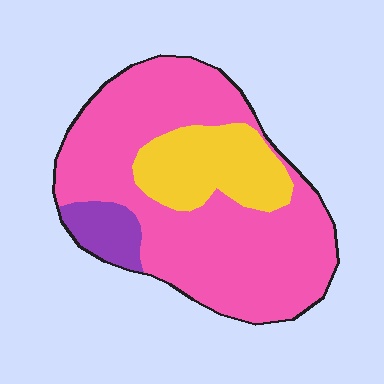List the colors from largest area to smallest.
From largest to smallest: pink, yellow, purple.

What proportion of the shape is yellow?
Yellow covers roughly 20% of the shape.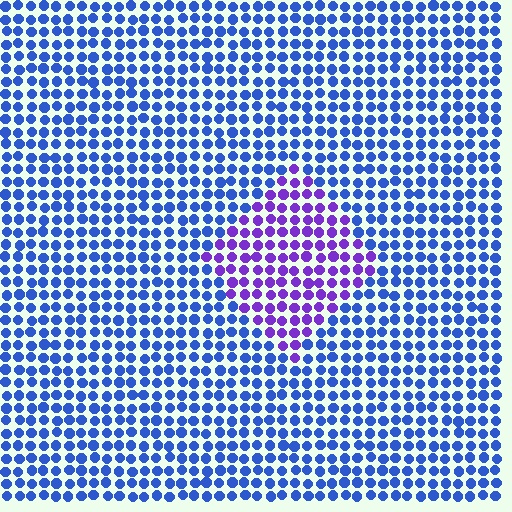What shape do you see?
I see a diamond.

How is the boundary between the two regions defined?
The boundary is defined purely by a slight shift in hue (about 45 degrees). Spacing, size, and orientation are identical on both sides.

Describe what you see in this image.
The image is filled with small blue elements in a uniform arrangement. A diamond-shaped region is visible where the elements are tinted to a slightly different hue, forming a subtle color boundary.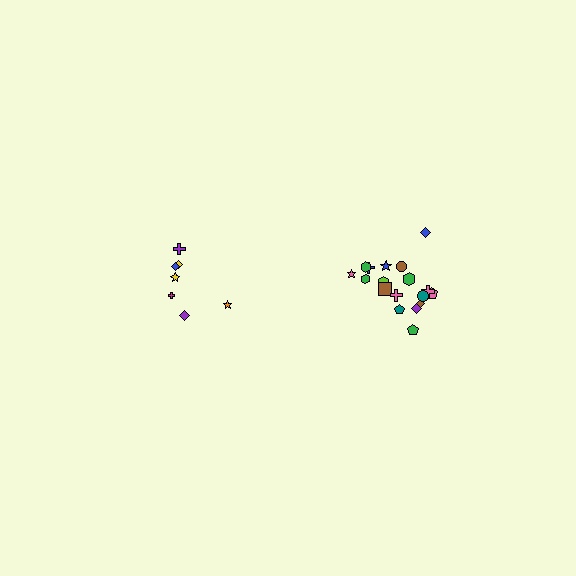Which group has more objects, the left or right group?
The right group.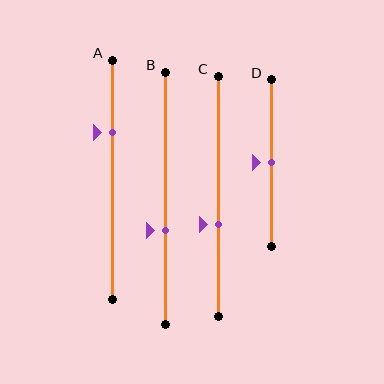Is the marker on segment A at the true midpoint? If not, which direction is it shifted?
No, the marker on segment A is shifted upward by about 20% of the segment length.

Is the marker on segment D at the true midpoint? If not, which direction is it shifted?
Yes, the marker on segment D is at the true midpoint.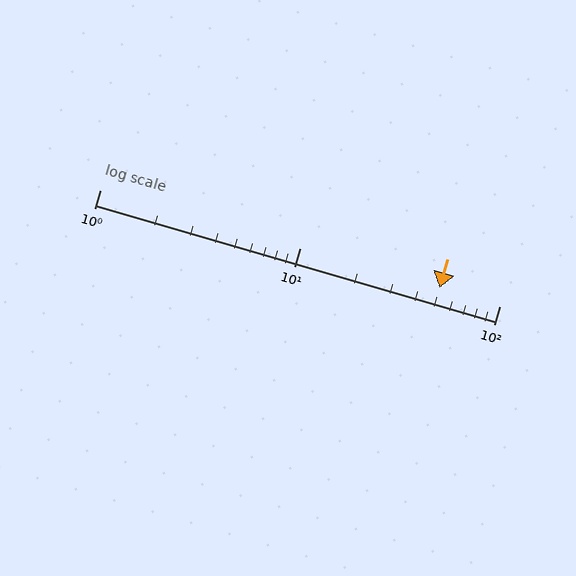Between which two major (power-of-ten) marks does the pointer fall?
The pointer is between 10 and 100.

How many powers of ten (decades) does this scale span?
The scale spans 2 decades, from 1 to 100.